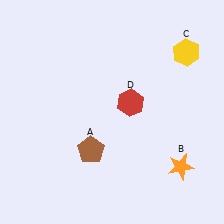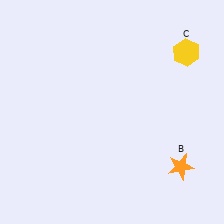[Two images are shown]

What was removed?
The red hexagon (D), the brown pentagon (A) were removed in Image 2.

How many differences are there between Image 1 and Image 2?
There are 2 differences between the two images.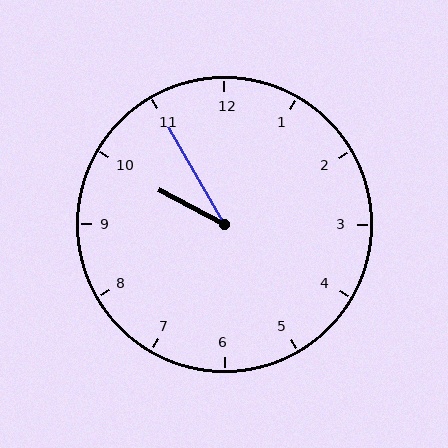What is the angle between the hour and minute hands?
Approximately 32 degrees.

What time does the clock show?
9:55.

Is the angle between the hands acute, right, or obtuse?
It is acute.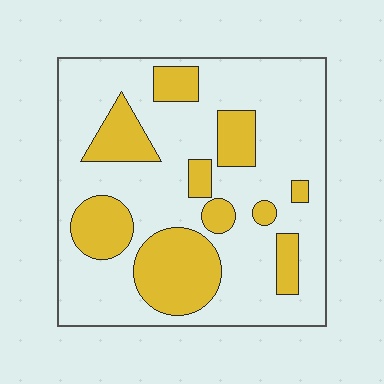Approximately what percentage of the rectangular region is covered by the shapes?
Approximately 30%.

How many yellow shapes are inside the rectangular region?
10.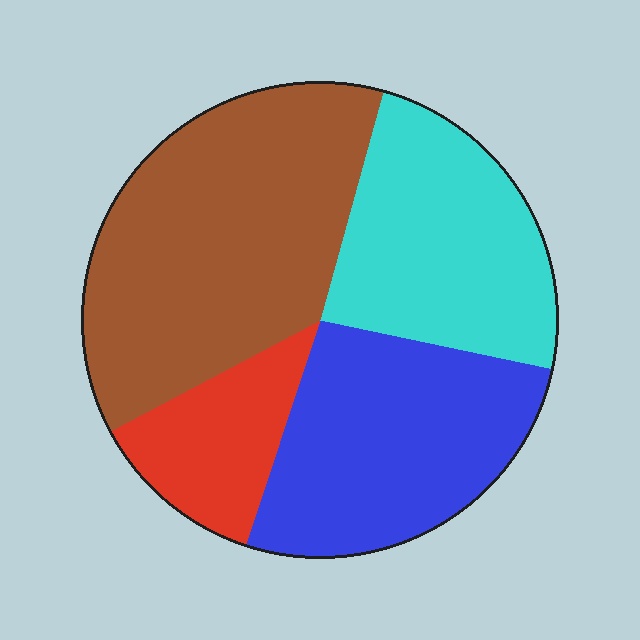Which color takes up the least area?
Red, at roughly 10%.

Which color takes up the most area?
Brown, at roughly 35%.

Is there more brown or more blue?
Brown.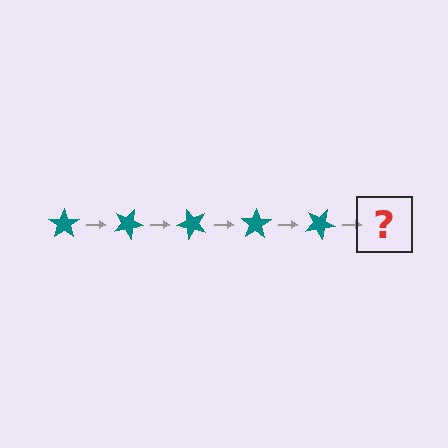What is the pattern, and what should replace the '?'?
The pattern is that the star rotates 25 degrees each step. The '?' should be a teal star rotated 125 degrees.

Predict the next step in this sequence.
The next step is a teal star rotated 125 degrees.